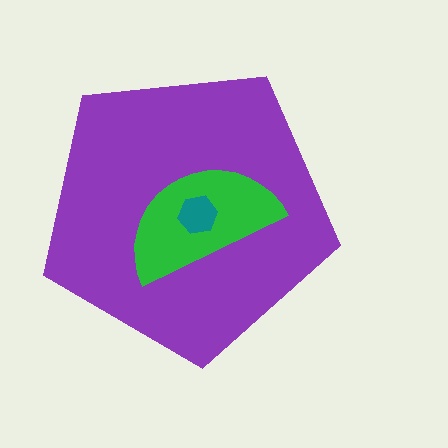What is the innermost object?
The teal hexagon.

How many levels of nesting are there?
3.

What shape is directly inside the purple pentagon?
The green semicircle.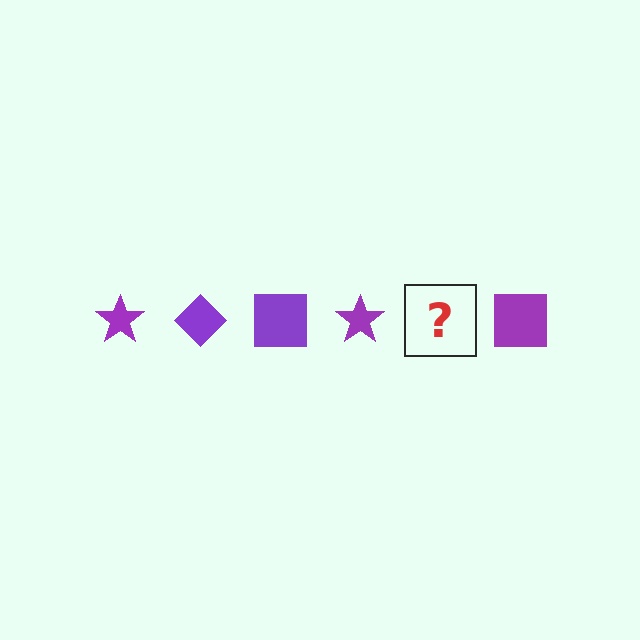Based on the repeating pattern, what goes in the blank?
The blank should be a purple diamond.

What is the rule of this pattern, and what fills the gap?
The rule is that the pattern cycles through star, diamond, square shapes in purple. The gap should be filled with a purple diamond.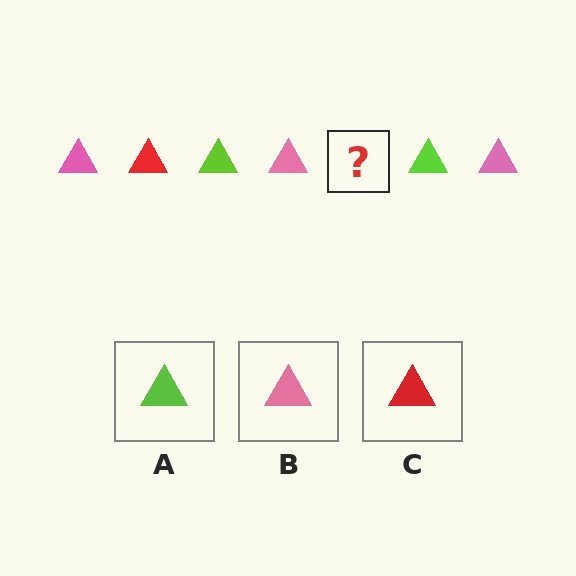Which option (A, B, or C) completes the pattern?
C.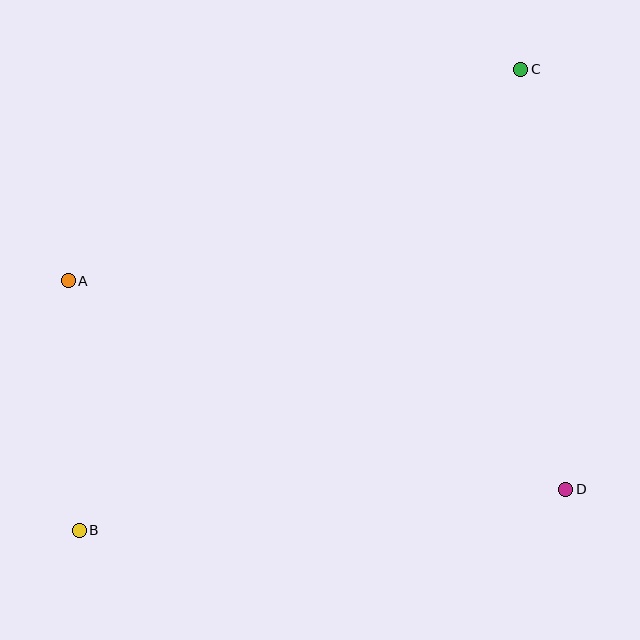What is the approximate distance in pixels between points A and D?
The distance between A and D is approximately 539 pixels.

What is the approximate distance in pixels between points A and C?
The distance between A and C is approximately 499 pixels.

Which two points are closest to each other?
Points A and B are closest to each other.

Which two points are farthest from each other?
Points B and C are farthest from each other.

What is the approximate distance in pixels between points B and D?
The distance between B and D is approximately 488 pixels.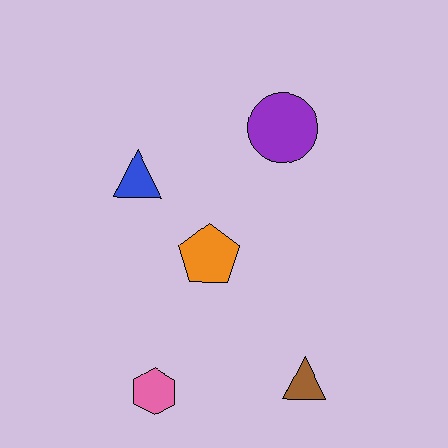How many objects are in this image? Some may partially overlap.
There are 5 objects.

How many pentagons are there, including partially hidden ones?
There is 1 pentagon.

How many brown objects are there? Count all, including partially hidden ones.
There is 1 brown object.